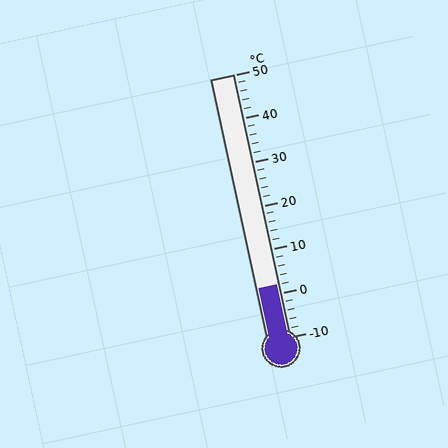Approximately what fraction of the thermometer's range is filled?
The thermometer is filled to approximately 20% of its range.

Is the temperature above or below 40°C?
The temperature is below 40°C.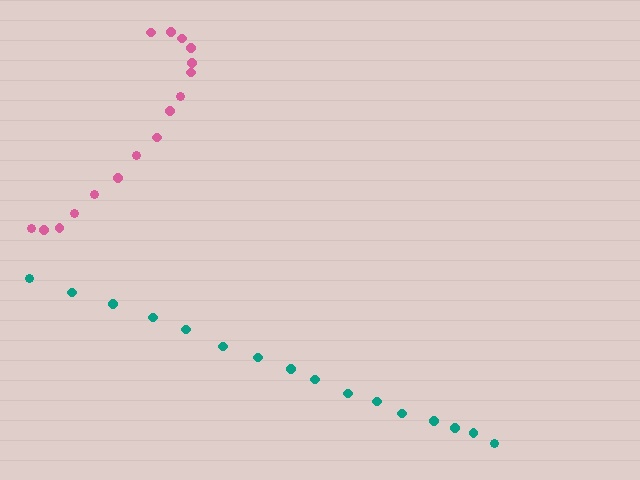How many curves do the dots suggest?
There are 2 distinct paths.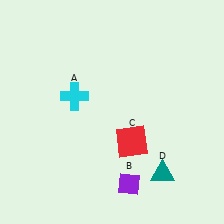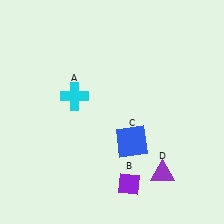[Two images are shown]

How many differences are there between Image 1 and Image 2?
There are 2 differences between the two images.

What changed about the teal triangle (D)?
In Image 1, D is teal. In Image 2, it changed to purple.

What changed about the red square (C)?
In Image 1, C is red. In Image 2, it changed to blue.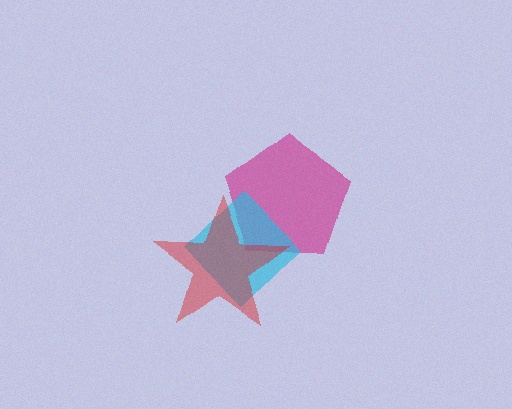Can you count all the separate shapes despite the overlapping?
Yes, there are 3 separate shapes.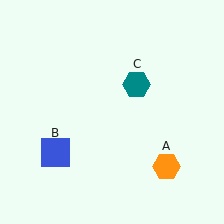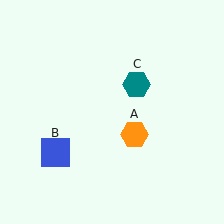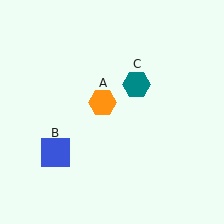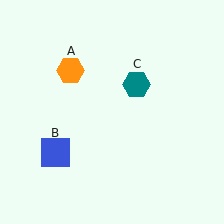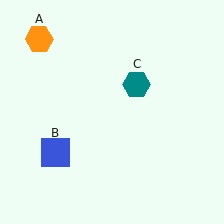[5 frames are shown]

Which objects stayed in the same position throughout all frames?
Blue square (object B) and teal hexagon (object C) remained stationary.